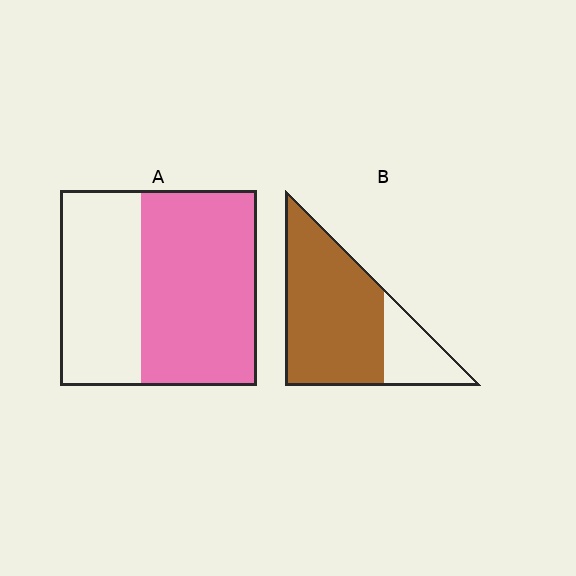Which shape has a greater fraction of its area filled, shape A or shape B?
Shape B.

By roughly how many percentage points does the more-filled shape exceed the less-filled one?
By roughly 15 percentage points (B over A).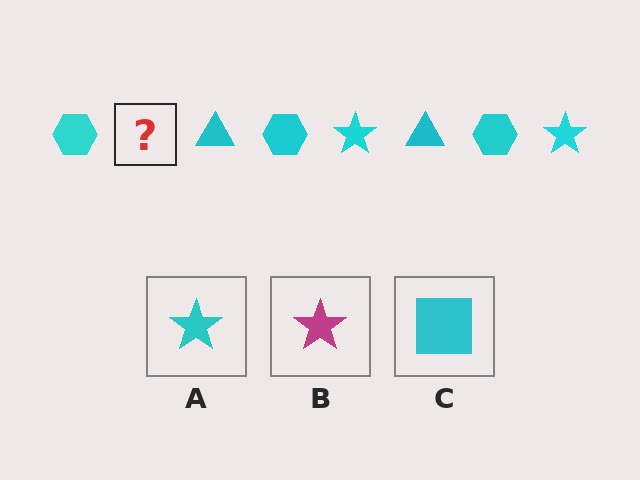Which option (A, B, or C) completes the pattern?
A.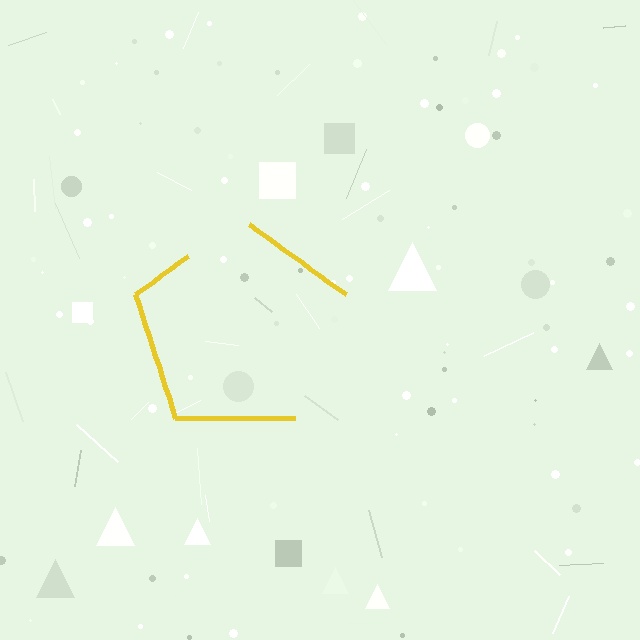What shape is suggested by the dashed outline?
The dashed outline suggests a pentagon.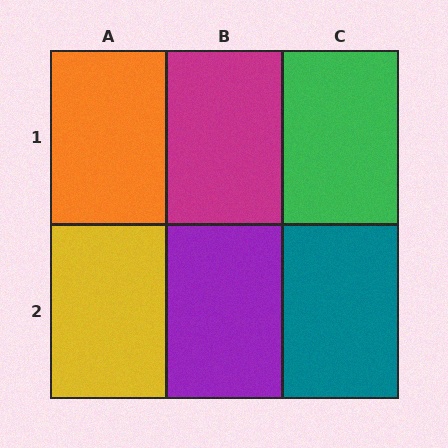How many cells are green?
1 cell is green.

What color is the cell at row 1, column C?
Green.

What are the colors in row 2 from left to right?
Yellow, purple, teal.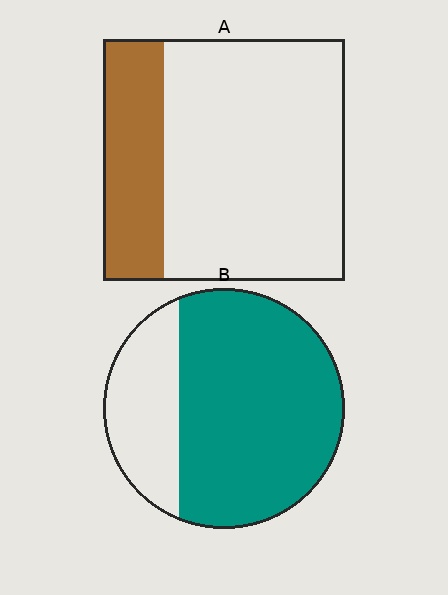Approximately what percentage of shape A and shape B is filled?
A is approximately 25% and B is approximately 75%.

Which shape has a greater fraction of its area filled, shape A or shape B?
Shape B.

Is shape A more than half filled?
No.